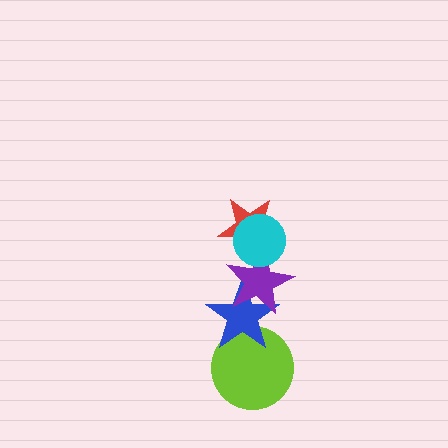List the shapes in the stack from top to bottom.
From top to bottom: the cyan circle, the red star, the purple star, the blue star, the lime circle.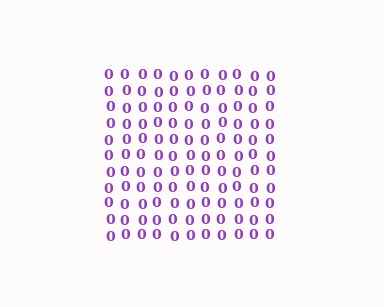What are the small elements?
The small elements are digit 0's.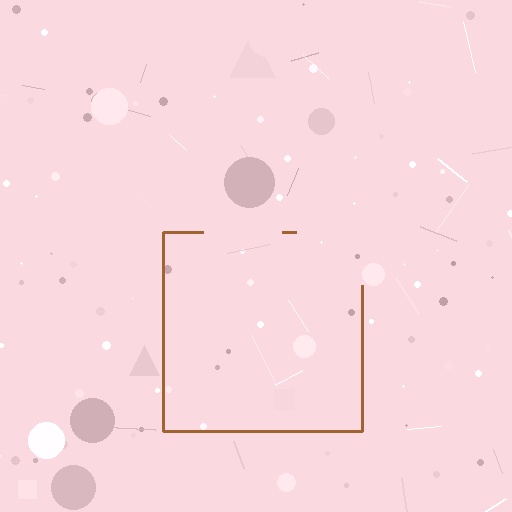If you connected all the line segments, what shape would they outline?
They would outline a square.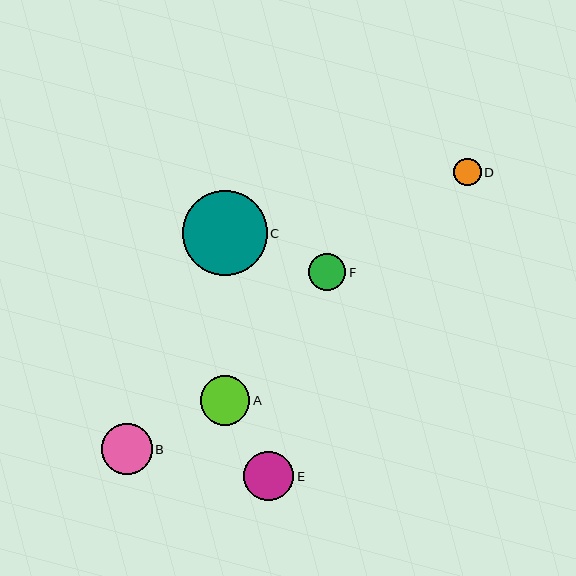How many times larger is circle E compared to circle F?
Circle E is approximately 1.4 times the size of circle F.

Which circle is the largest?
Circle C is the largest with a size of approximately 85 pixels.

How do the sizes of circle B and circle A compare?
Circle B and circle A are approximately the same size.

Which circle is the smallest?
Circle D is the smallest with a size of approximately 27 pixels.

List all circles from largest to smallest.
From largest to smallest: C, B, E, A, F, D.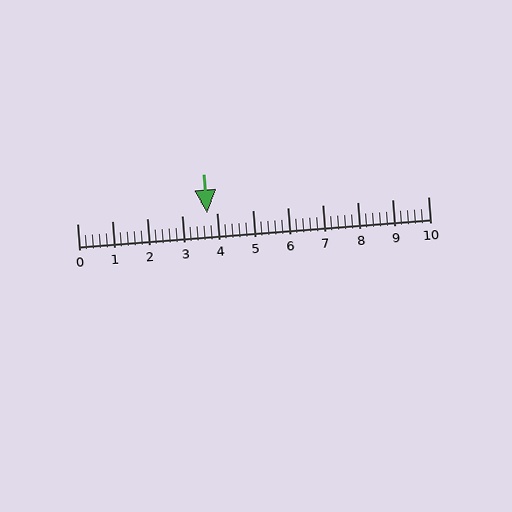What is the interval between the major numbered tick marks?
The major tick marks are spaced 1 units apart.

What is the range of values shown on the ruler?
The ruler shows values from 0 to 10.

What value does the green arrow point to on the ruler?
The green arrow points to approximately 3.7.